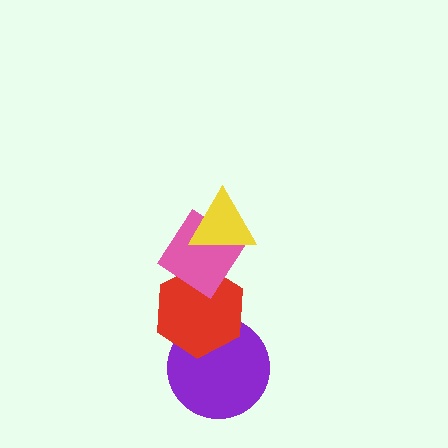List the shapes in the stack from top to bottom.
From top to bottom: the yellow triangle, the pink diamond, the red hexagon, the purple circle.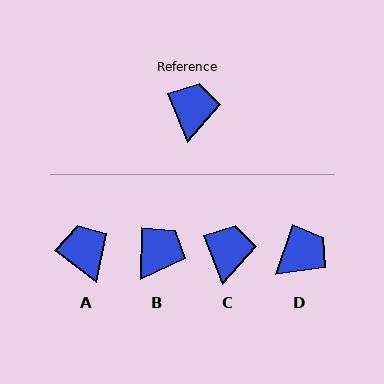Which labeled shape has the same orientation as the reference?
C.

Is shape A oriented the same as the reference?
No, it is off by about 31 degrees.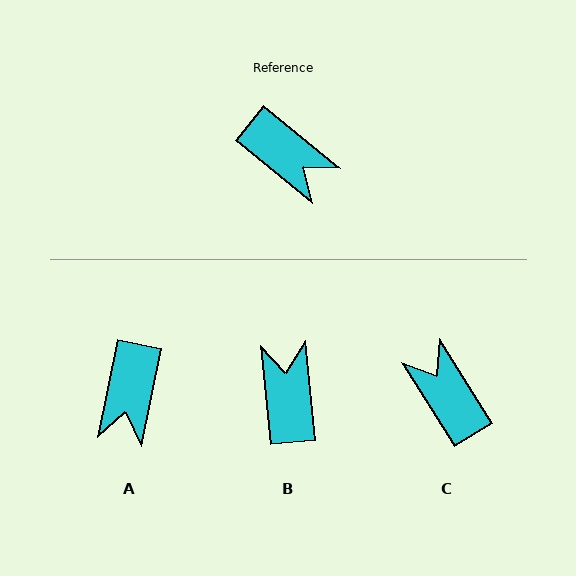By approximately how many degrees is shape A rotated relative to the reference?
Approximately 62 degrees clockwise.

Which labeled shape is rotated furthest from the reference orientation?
C, about 161 degrees away.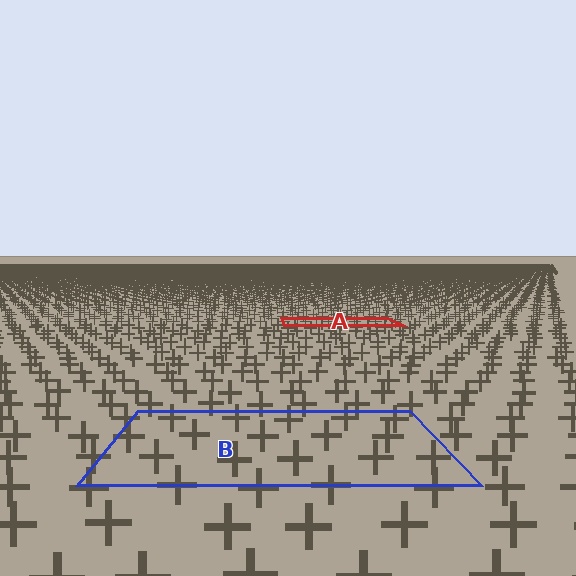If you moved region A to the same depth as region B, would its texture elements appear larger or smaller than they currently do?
They would appear larger. At a closer depth, the same texture elements are projected at a bigger on-screen size.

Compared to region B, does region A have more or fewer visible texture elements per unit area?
Region A has more texture elements per unit area — they are packed more densely because it is farther away.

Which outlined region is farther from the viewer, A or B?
Region A is farther from the viewer — the texture elements inside it appear smaller and more densely packed.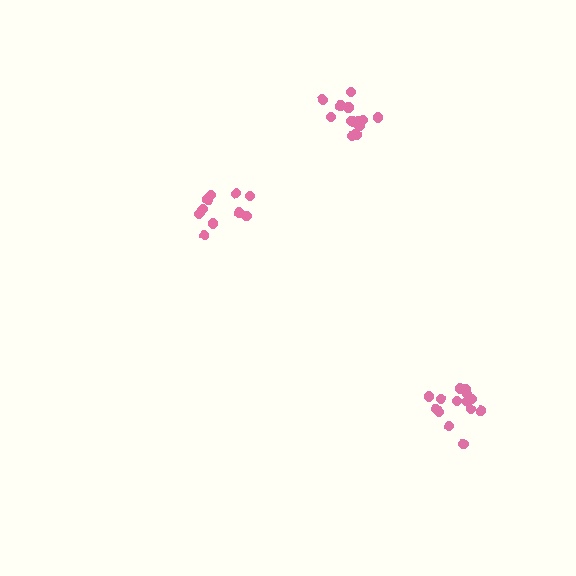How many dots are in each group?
Group 1: 11 dots, Group 2: 14 dots, Group 3: 13 dots (38 total).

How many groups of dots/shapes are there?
There are 3 groups.